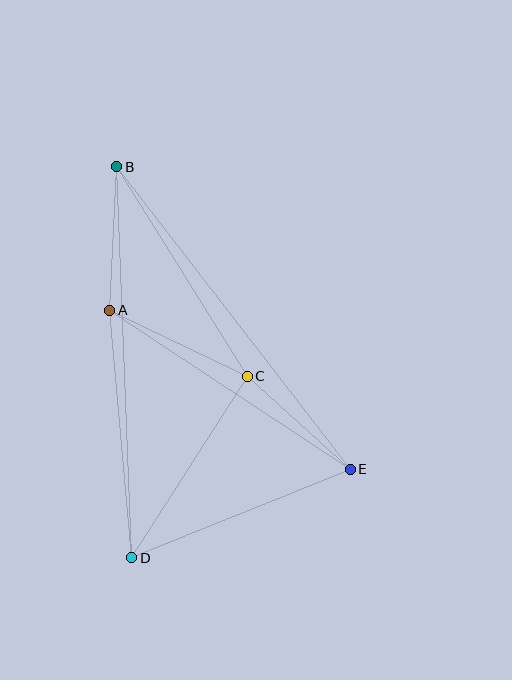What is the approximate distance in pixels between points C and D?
The distance between C and D is approximately 215 pixels.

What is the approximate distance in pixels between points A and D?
The distance between A and D is approximately 249 pixels.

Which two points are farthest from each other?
Points B and D are farthest from each other.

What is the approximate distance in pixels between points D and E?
The distance between D and E is approximately 236 pixels.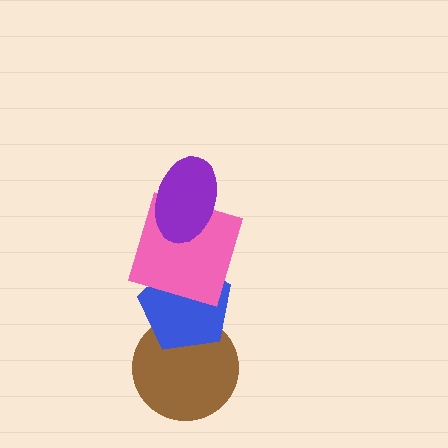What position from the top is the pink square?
The pink square is 2nd from the top.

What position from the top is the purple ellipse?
The purple ellipse is 1st from the top.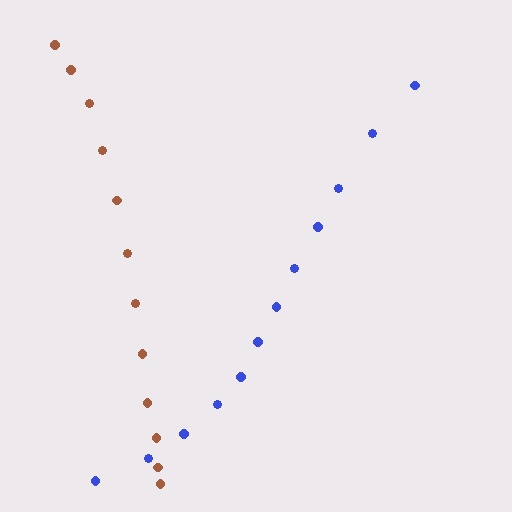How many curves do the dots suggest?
There are 2 distinct paths.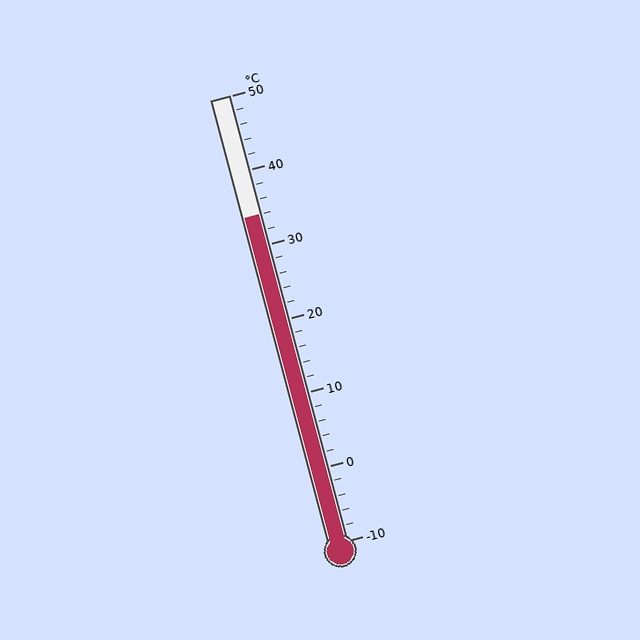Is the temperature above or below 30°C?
The temperature is above 30°C.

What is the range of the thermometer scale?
The thermometer scale ranges from -10°C to 50°C.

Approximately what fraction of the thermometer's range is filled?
The thermometer is filled to approximately 75% of its range.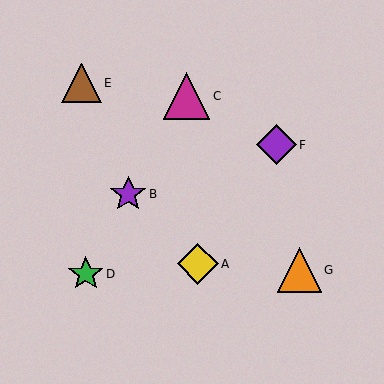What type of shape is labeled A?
Shape A is a yellow diamond.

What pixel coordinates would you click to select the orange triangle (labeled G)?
Click at (299, 270) to select the orange triangle G.